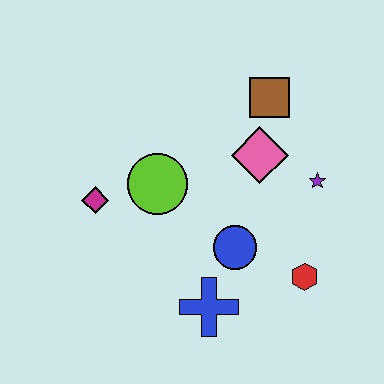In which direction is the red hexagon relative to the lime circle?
The red hexagon is to the right of the lime circle.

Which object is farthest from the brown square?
The blue cross is farthest from the brown square.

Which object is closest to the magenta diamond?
The lime circle is closest to the magenta diamond.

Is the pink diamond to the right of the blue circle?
Yes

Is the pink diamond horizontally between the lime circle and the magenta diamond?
No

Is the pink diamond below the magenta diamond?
No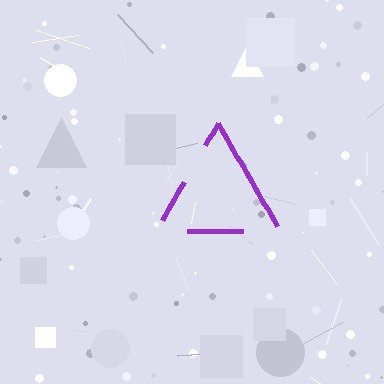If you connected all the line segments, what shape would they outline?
They would outline a triangle.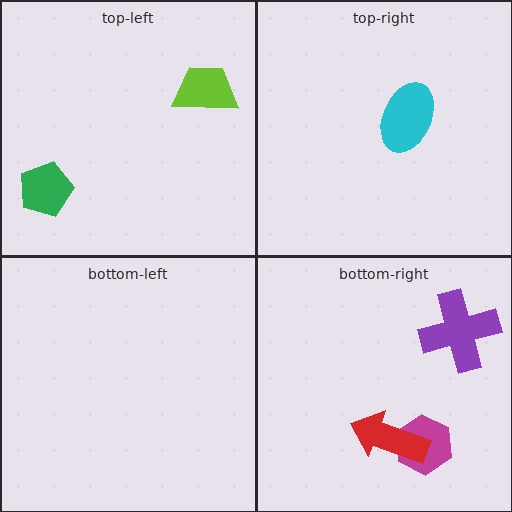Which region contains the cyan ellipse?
The top-right region.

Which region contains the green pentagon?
The top-left region.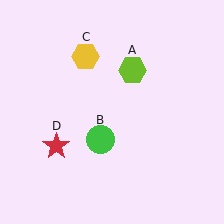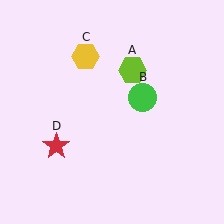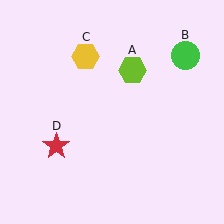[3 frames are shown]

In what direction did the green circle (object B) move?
The green circle (object B) moved up and to the right.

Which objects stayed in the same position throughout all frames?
Lime hexagon (object A) and yellow hexagon (object C) and red star (object D) remained stationary.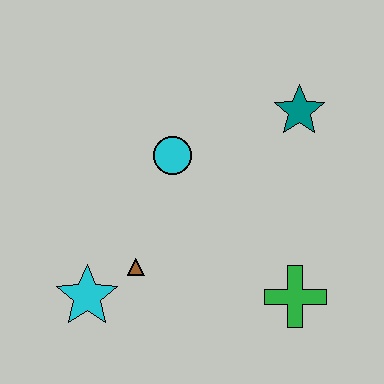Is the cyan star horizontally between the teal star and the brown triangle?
No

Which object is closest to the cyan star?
The brown triangle is closest to the cyan star.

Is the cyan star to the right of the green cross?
No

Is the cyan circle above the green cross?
Yes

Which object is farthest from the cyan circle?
The green cross is farthest from the cyan circle.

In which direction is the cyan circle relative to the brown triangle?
The cyan circle is above the brown triangle.